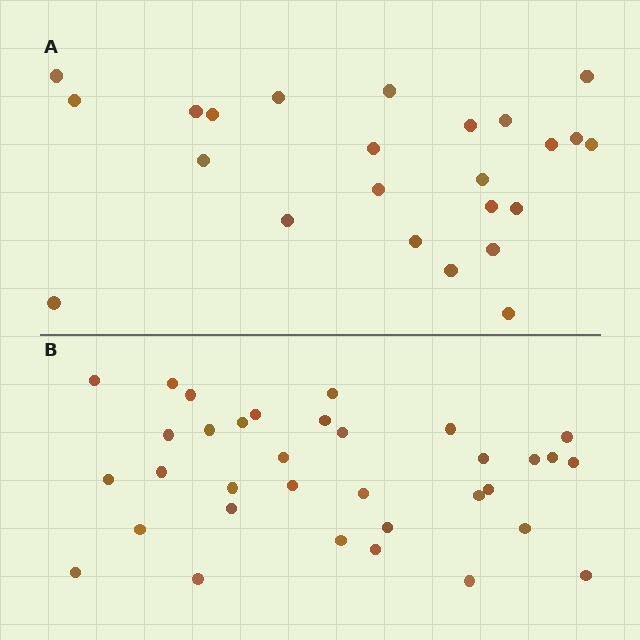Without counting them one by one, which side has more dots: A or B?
Region B (the bottom region) has more dots.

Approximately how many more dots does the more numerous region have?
Region B has roughly 10 or so more dots than region A.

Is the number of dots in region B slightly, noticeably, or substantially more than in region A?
Region B has noticeably more, but not dramatically so. The ratio is roughly 1.4 to 1.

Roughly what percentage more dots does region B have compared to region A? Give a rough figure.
About 40% more.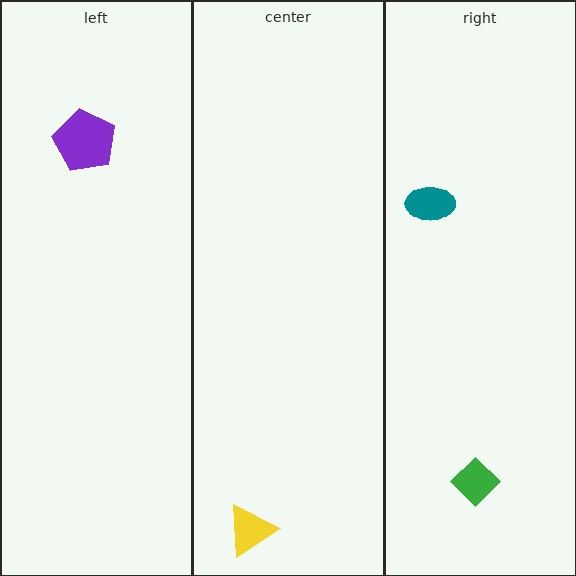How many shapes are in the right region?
2.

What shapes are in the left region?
The purple pentagon.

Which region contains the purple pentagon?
The left region.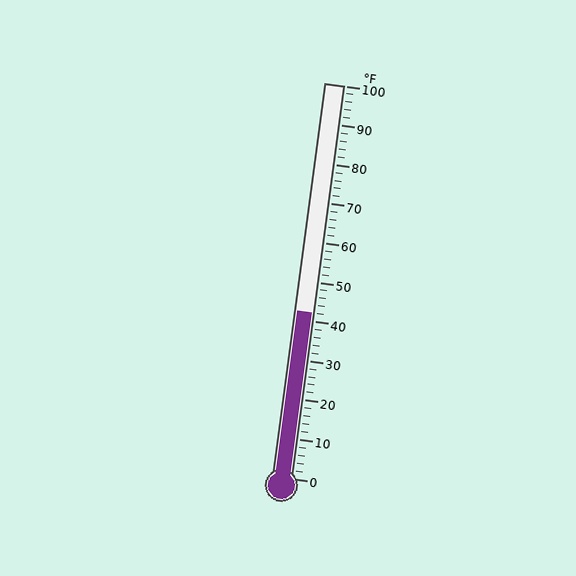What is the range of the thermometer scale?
The thermometer scale ranges from 0°F to 100°F.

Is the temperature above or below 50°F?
The temperature is below 50°F.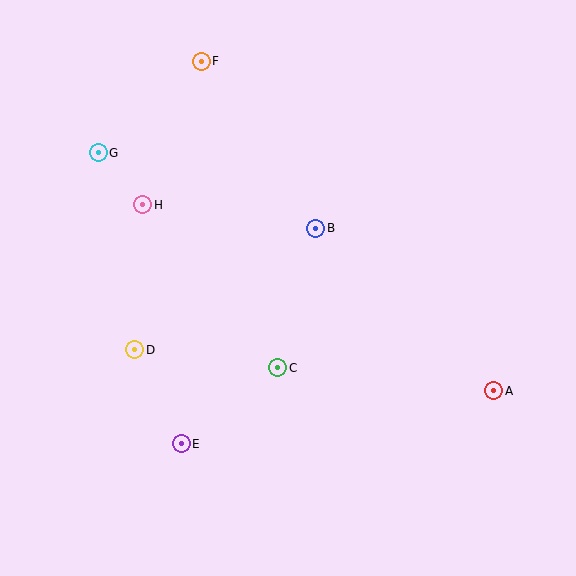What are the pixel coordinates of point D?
Point D is at (135, 350).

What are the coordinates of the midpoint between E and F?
The midpoint between E and F is at (191, 252).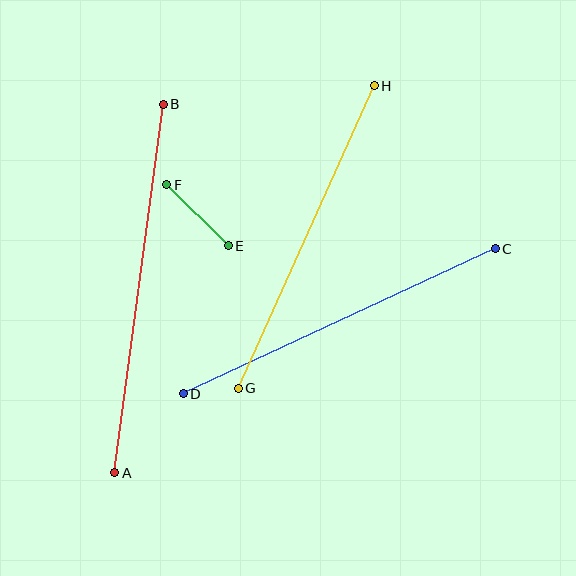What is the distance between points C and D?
The distance is approximately 344 pixels.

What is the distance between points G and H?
The distance is approximately 332 pixels.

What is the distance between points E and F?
The distance is approximately 87 pixels.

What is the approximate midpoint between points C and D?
The midpoint is at approximately (339, 321) pixels.